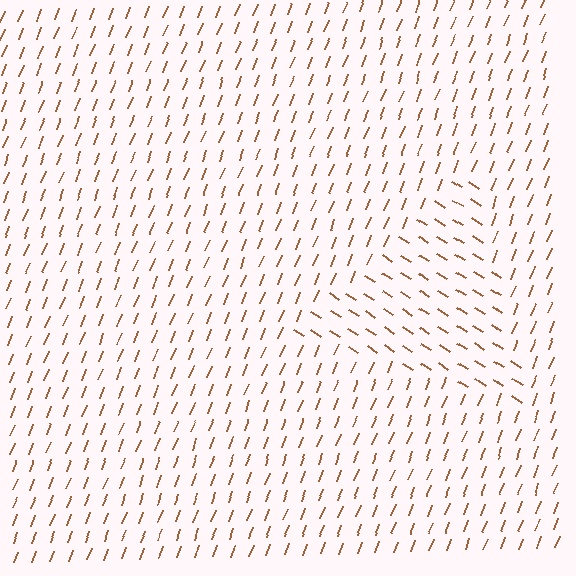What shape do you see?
I see a triangle.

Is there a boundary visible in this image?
Yes, there is a texture boundary formed by a change in line orientation.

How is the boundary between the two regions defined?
The boundary is defined purely by a change in line orientation (approximately 79 degrees difference). All lines are the same color and thickness.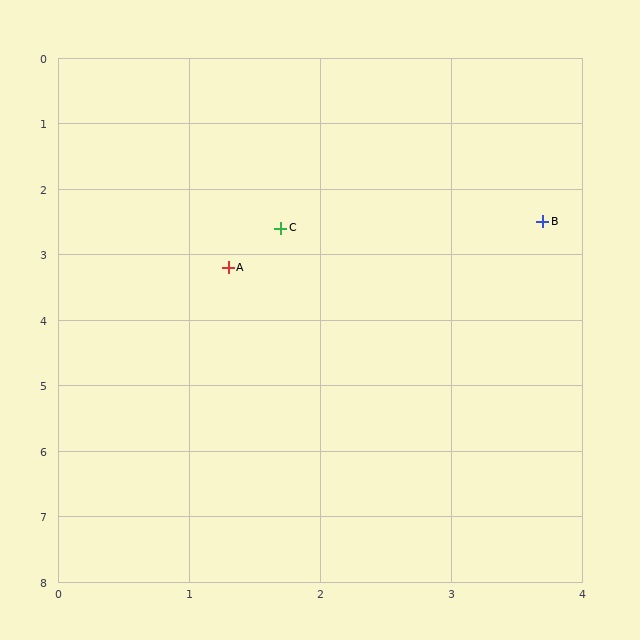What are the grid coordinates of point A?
Point A is at approximately (1.3, 3.2).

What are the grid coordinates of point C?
Point C is at approximately (1.7, 2.6).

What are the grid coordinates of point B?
Point B is at approximately (3.7, 2.5).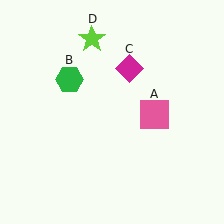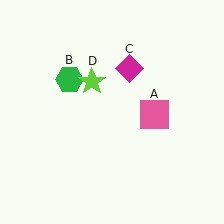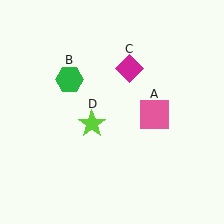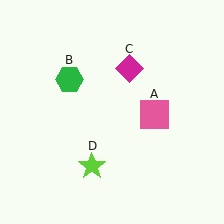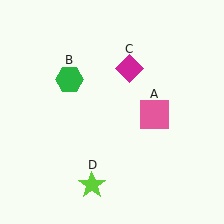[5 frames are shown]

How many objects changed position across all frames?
1 object changed position: lime star (object D).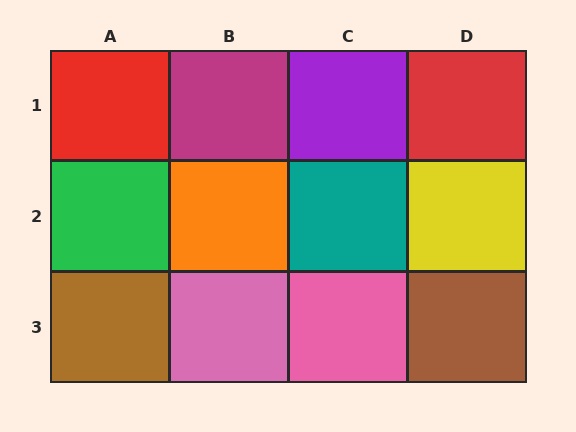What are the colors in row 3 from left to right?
Brown, pink, pink, brown.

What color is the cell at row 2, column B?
Orange.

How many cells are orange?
1 cell is orange.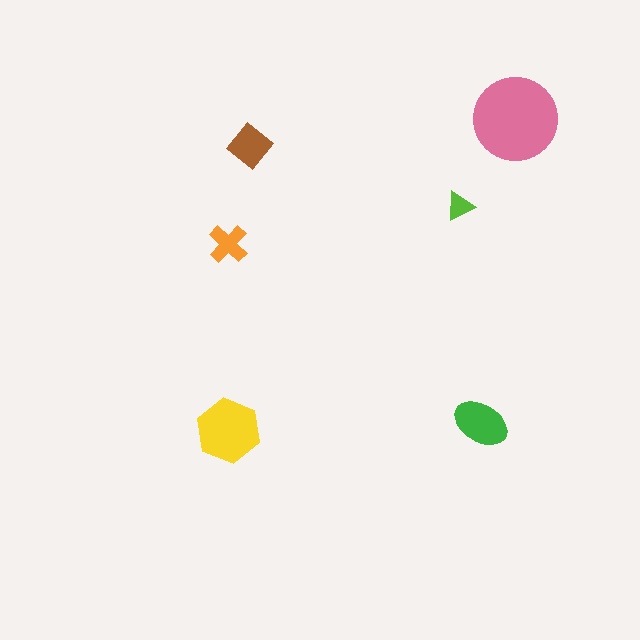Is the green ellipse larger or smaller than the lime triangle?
Larger.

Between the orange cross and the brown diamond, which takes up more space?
The brown diamond.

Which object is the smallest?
The lime triangle.